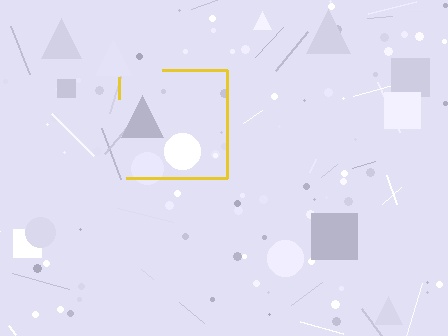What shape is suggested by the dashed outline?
The dashed outline suggests a square.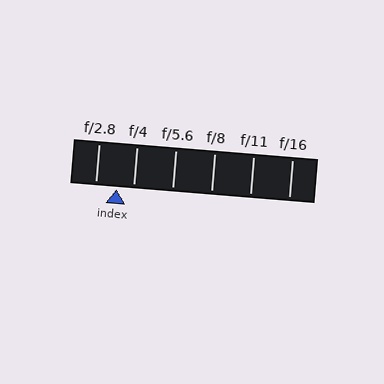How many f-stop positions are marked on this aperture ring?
There are 6 f-stop positions marked.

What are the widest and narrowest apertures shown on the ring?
The widest aperture shown is f/2.8 and the narrowest is f/16.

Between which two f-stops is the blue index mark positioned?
The index mark is between f/2.8 and f/4.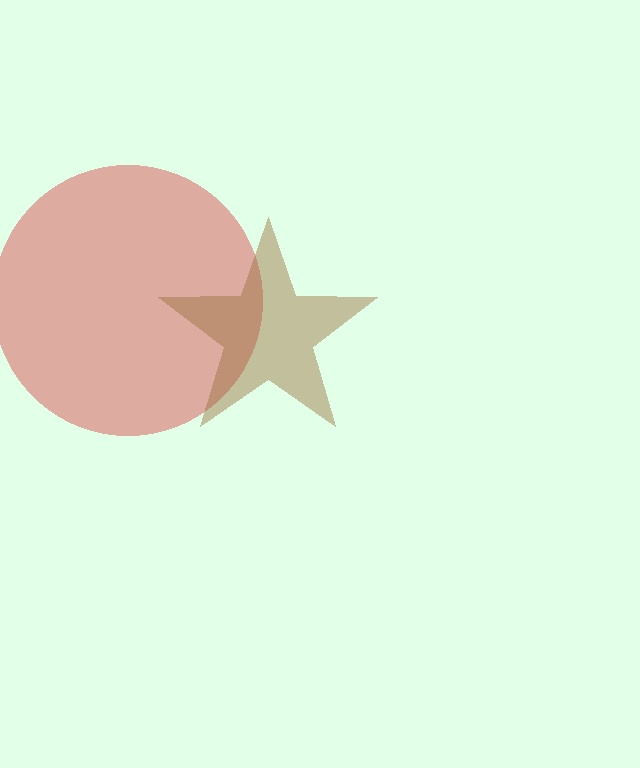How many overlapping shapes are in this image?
There are 2 overlapping shapes in the image.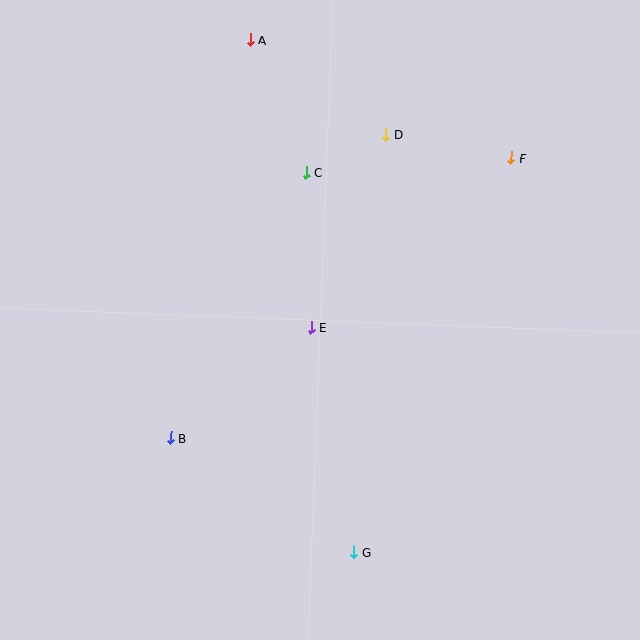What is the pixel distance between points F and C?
The distance between F and C is 206 pixels.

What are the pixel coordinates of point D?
Point D is at (386, 135).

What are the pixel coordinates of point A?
Point A is at (250, 40).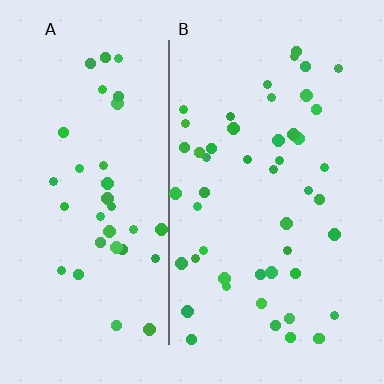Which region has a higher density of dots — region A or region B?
B (the right).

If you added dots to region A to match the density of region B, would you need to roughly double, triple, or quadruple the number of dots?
Approximately double.